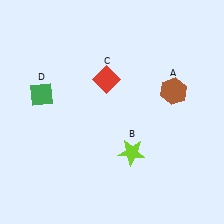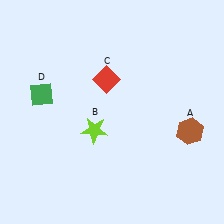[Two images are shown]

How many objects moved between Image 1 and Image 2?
2 objects moved between the two images.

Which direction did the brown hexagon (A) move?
The brown hexagon (A) moved down.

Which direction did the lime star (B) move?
The lime star (B) moved left.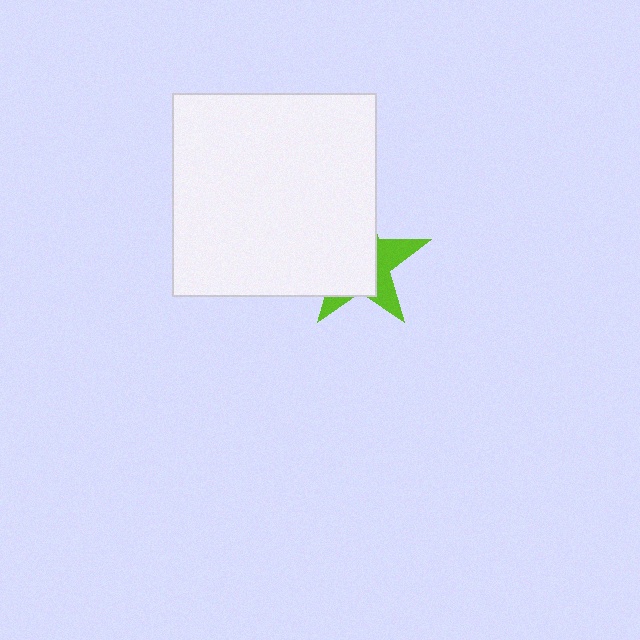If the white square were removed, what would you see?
You would see the complete lime star.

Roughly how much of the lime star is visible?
A small part of it is visible (roughly 34%).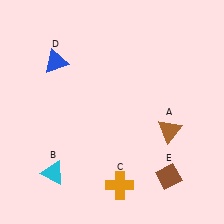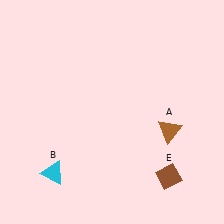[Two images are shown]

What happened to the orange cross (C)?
The orange cross (C) was removed in Image 2. It was in the bottom-right area of Image 1.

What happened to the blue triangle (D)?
The blue triangle (D) was removed in Image 2. It was in the top-left area of Image 1.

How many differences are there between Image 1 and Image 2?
There are 2 differences between the two images.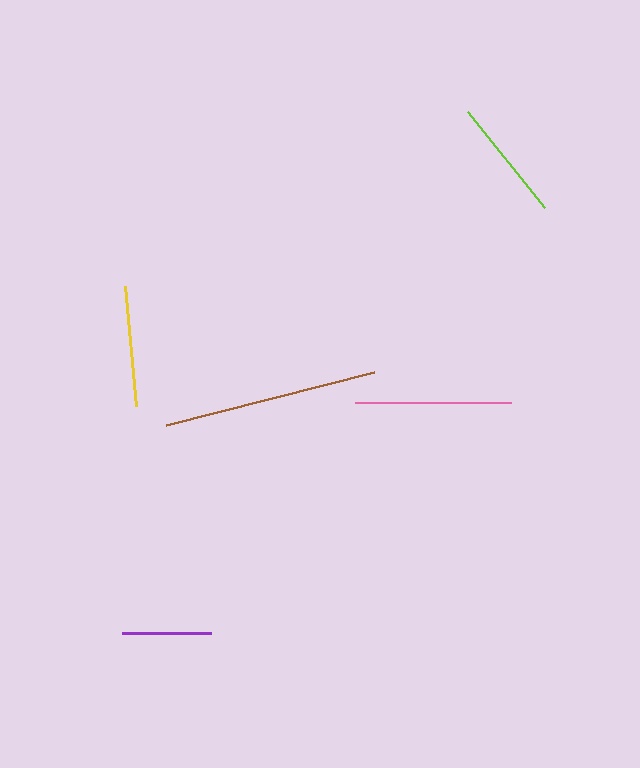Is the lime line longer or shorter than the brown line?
The brown line is longer than the lime line.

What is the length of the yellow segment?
The yellow segment is approximately 121 pixels long.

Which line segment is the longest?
The brown line is the longest at approximately 214 pixels.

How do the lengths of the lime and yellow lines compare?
The lime and yellow lines are approximately the same length.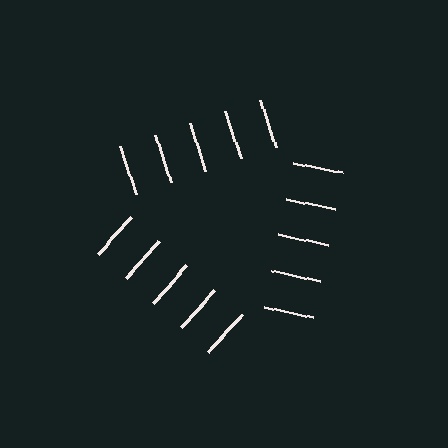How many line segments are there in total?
15 — 5 along each of the 3 edges.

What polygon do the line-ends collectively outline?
An illusory triangle — the line segments terminate on its edges but no continuous stroke is drawn.